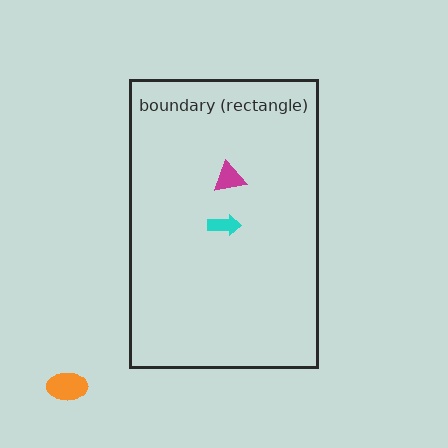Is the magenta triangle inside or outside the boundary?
Inside.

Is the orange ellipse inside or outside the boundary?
Outside.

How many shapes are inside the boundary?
2 inside, 1 outside.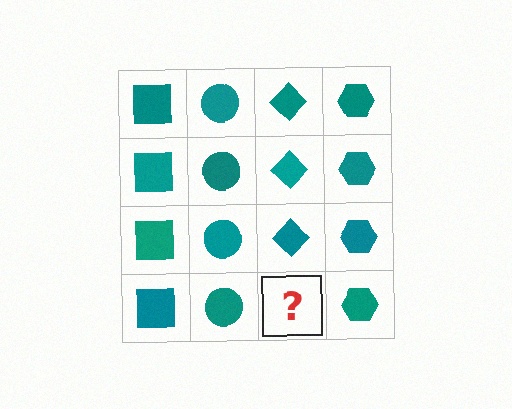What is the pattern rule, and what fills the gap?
The rule is that each column has a consistent shape. The gap should be filled with a teal diamond.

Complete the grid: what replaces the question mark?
The question mark should be replaced with a teal diamond.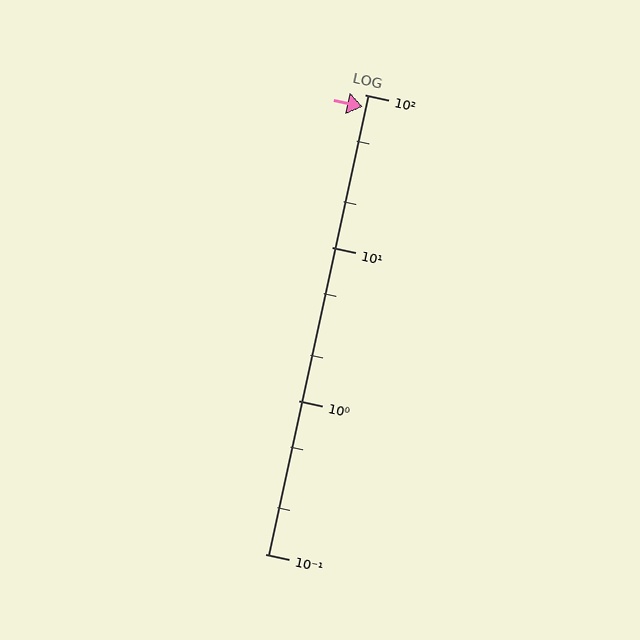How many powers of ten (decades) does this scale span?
The scale spans 3 decades, from 0.1 to 100.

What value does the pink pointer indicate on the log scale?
The pointer indicates approximately 83.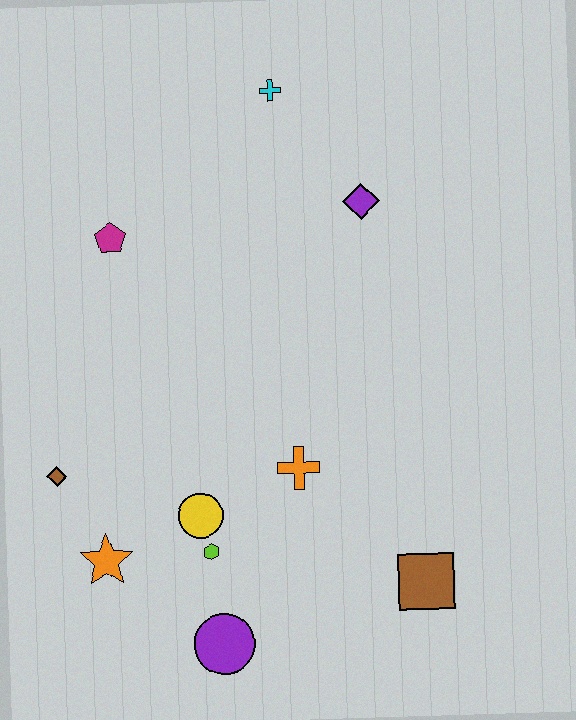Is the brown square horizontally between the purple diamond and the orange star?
No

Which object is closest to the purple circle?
The lime hexagon is closest to the purple circle.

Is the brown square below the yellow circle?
Yes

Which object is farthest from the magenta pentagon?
The brown square is farthest from the magenta pentagon.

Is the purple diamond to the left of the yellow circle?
No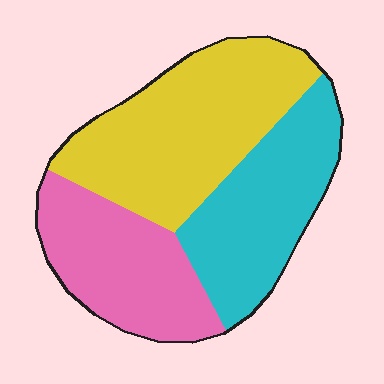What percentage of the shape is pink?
Pink covers about 30% of the shape.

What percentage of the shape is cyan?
Cyan covers roughly 30% of the shape.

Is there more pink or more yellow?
Yellow.